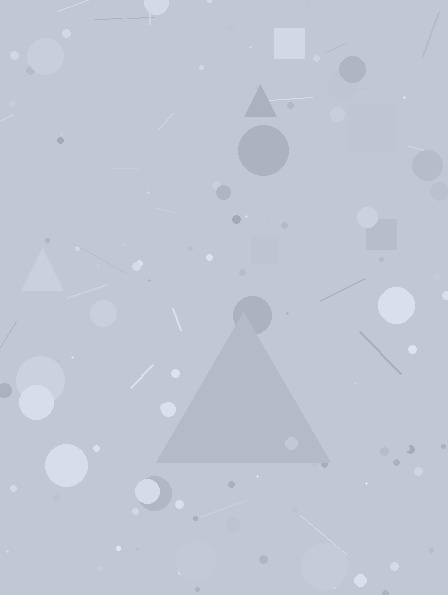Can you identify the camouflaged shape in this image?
The camouflaged shape is a triangle.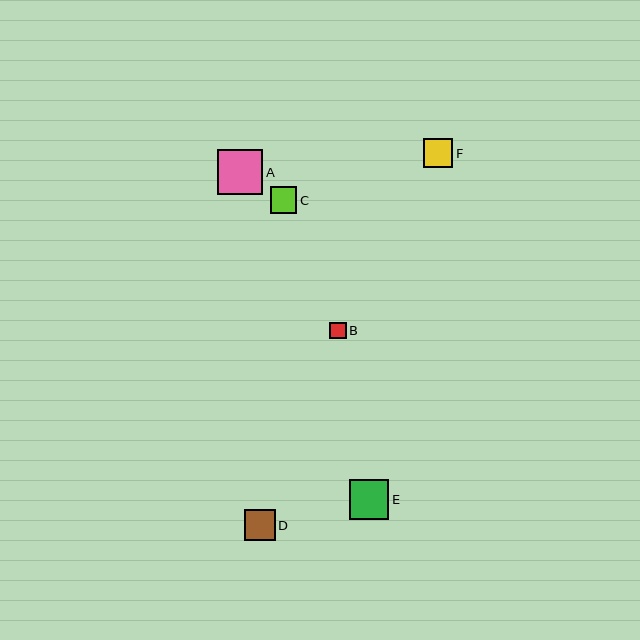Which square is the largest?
Square A is the largest with a size of approximately 46 pixels.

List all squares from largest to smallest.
From largest to smallest: A, E, D, F, C, B.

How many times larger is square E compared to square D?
Square E is approximately 1.3 times the size of square D.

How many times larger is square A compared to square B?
Square A is approximately 2.7 times the size of square B.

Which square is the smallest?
Square B is the smallest with a size of approximately 17 pixels.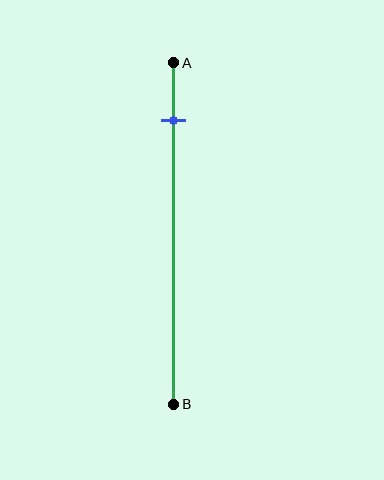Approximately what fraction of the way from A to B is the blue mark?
The blue mark is approximately 15% of the way from A to B.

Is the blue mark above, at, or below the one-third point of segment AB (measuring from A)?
The blue mark is above the one-third point of segment AB.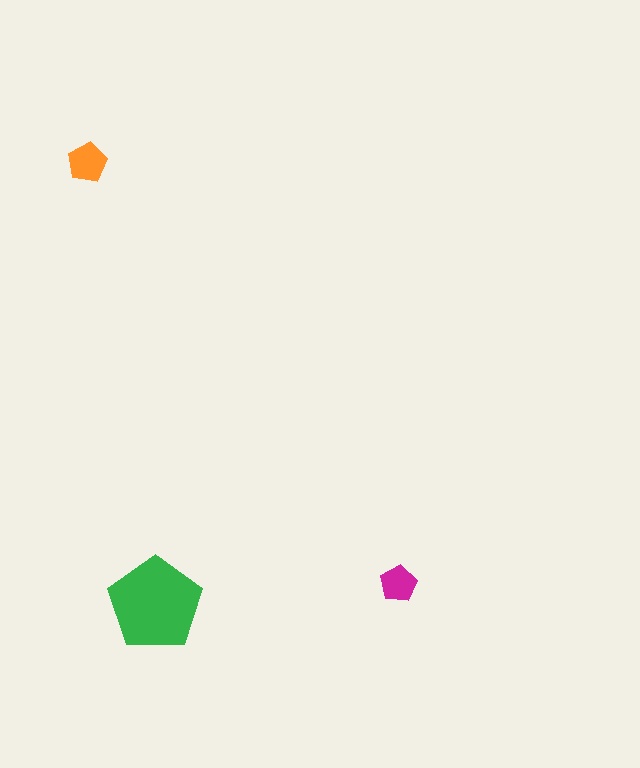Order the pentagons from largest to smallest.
the green one, the orange one, the magenta one.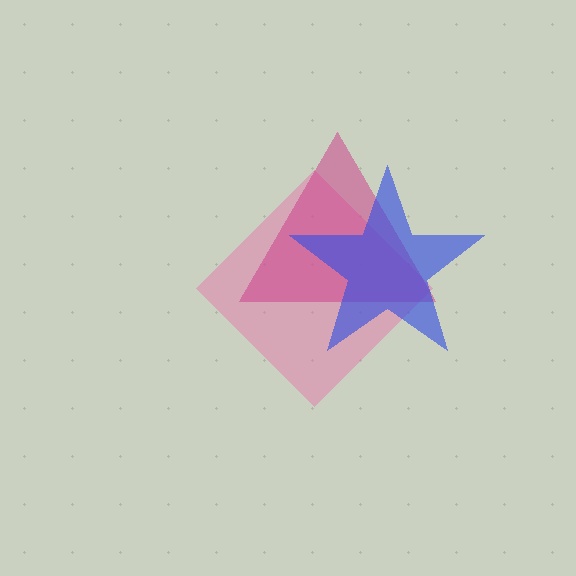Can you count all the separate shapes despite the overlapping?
Yes, there are 3 separate shapes.